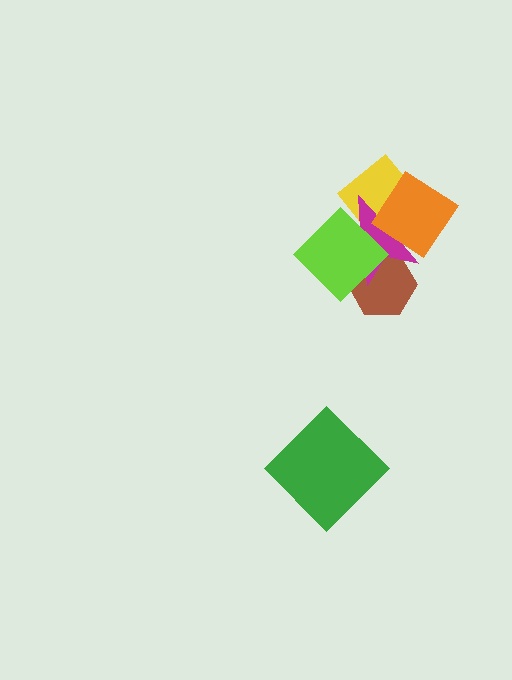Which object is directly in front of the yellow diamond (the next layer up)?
The magenta star is directly in front of the yellow diamond.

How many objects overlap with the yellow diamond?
3 objects overlap with the yellow diamond.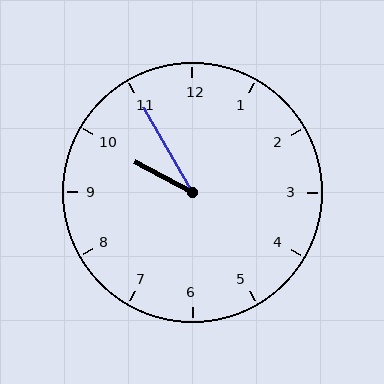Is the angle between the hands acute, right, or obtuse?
It is acute.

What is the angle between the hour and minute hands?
Approximately 32 degrees.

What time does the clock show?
9:55.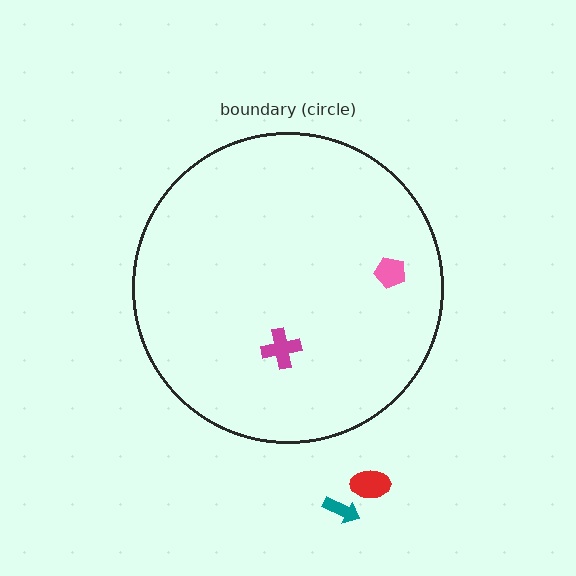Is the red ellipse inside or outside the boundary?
Outside.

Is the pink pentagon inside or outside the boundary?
Inside.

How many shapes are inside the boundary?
2 inside, 2 outside.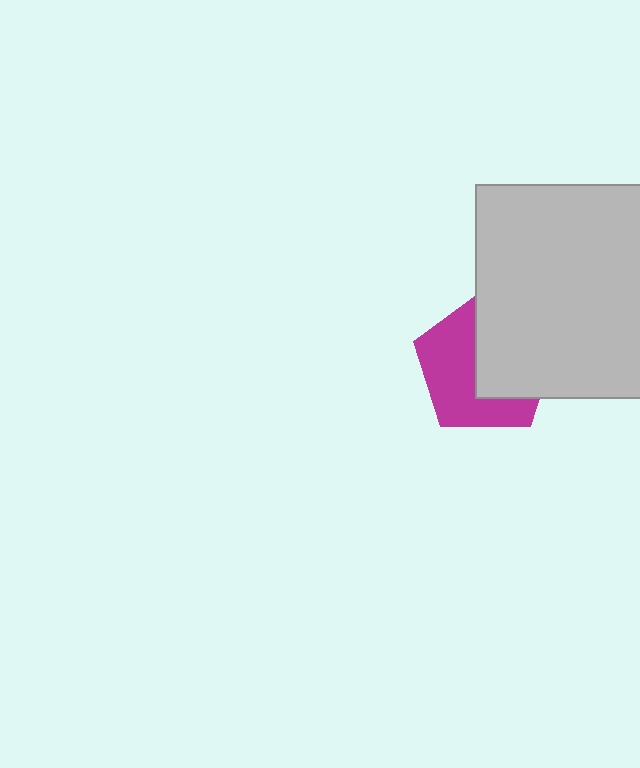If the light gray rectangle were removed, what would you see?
You would see the complete magenta pentagon.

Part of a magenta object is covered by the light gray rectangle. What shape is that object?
It is a pentagon.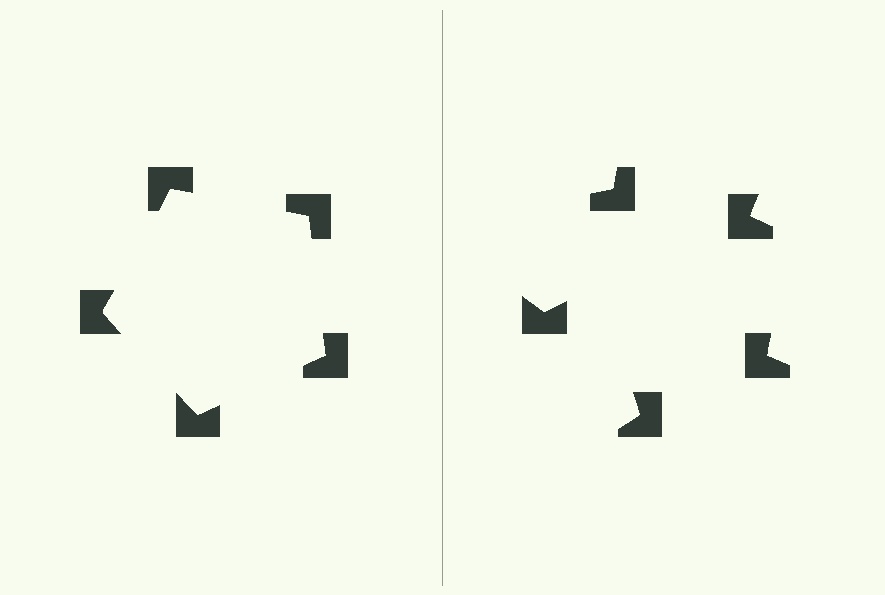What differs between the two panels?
The notched squares are positioned identically on both sides; only the wedge orientations differ. On the left they align to a pentagon; on the right they are misaligned.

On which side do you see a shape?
An illusory pentagon appears on the left side. On the right side the wedge cuts are rotated, so no coherent shape forms.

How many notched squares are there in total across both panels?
10 — 5 on each side.